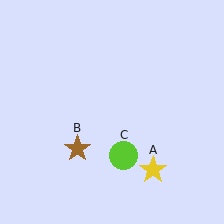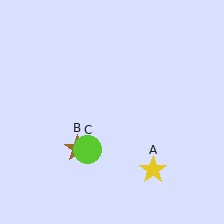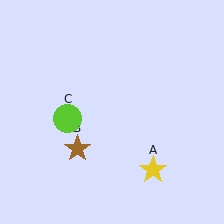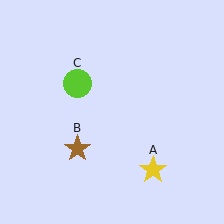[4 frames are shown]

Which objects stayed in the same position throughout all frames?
Yellow star (object A) and brown star (object B) remained stationary.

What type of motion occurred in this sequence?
The lime circle (object C) rotated clockwise around the center of the scene.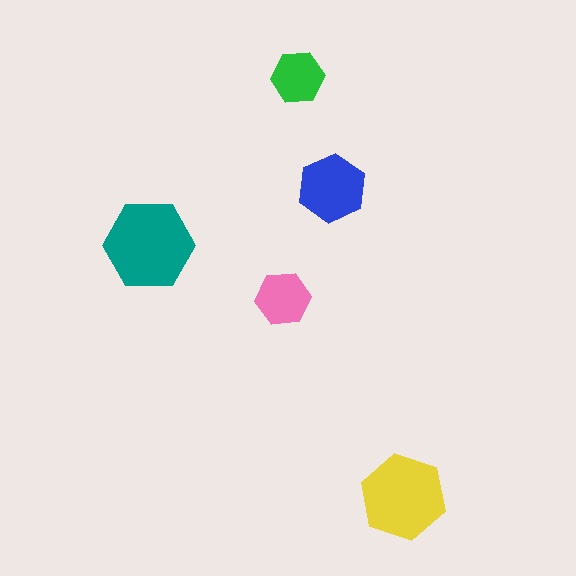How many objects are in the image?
There are 5 objects in the image.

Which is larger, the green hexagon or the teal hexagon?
The teal one.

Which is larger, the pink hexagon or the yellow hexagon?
The yellow one.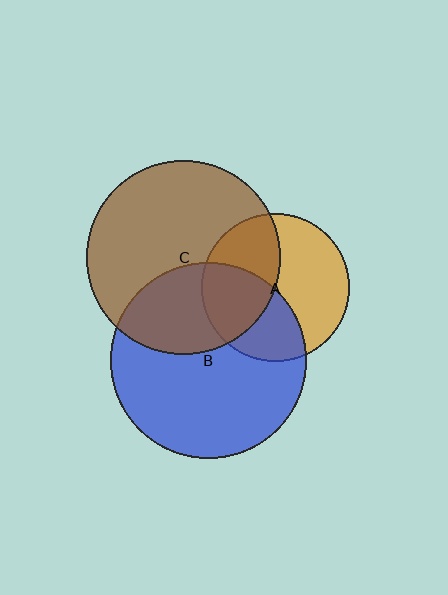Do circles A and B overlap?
Yes.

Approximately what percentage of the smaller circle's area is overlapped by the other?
Approximately 40%.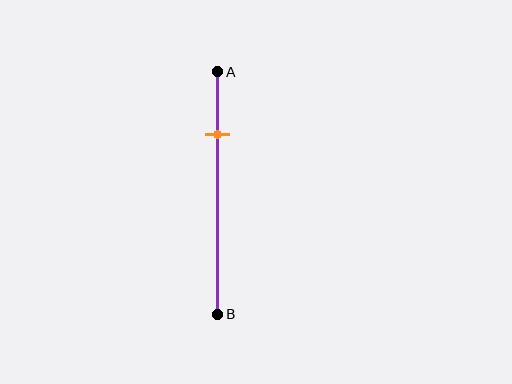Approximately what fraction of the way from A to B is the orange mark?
The orange mark is approximately 25% of the way from A to B.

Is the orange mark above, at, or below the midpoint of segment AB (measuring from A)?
The orange mark is above the midpoint of segment AB.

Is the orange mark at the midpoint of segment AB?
No, the mark is at about 25% from A, not at the 50% midpoint.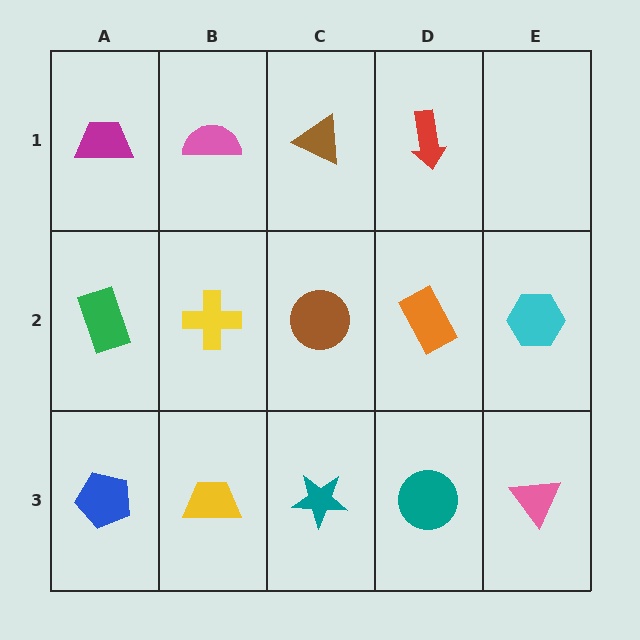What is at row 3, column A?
A blue pentagon.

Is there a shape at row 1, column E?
No, that cell is empty.